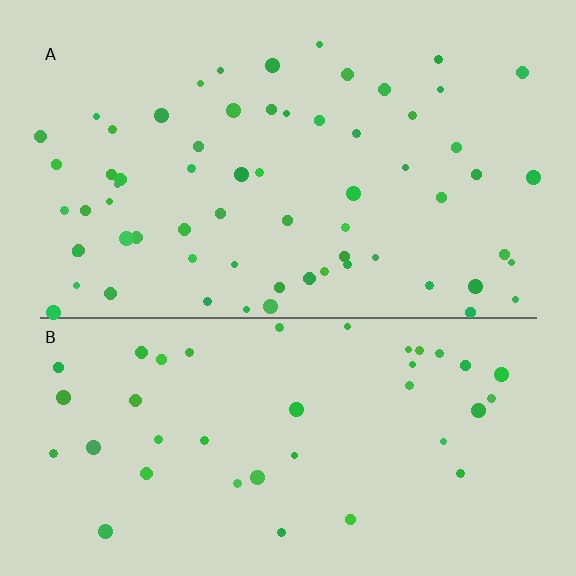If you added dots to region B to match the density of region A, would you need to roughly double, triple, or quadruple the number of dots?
Approximately double.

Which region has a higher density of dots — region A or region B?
A (the top).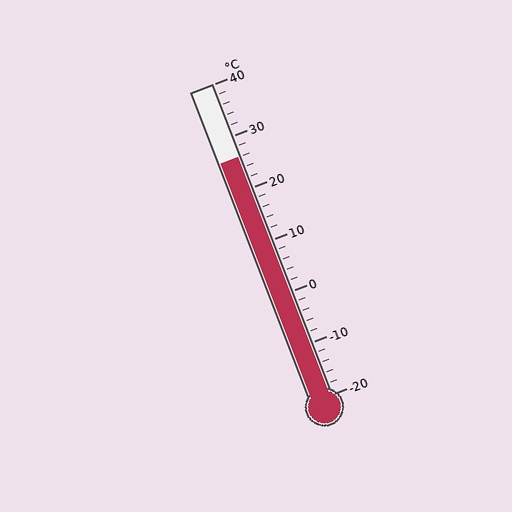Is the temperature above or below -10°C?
The temperature is above -10°C.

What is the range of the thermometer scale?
The thermometer scale ranges from -20°C to 40°C.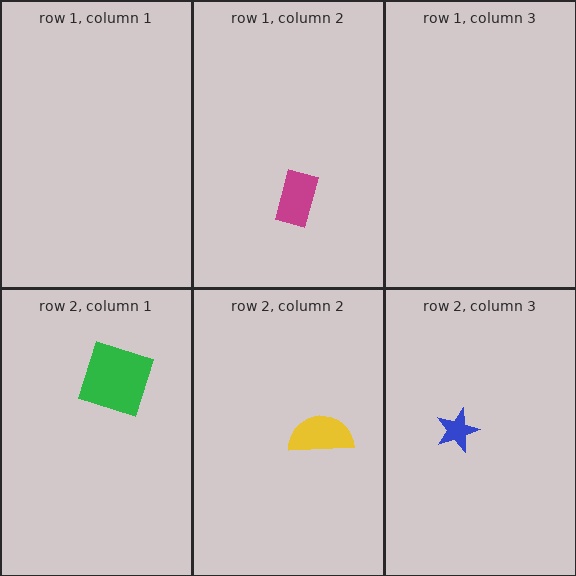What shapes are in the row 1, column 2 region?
The magenta rectangle.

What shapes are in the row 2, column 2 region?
The yellow semicircle.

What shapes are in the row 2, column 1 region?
The green square.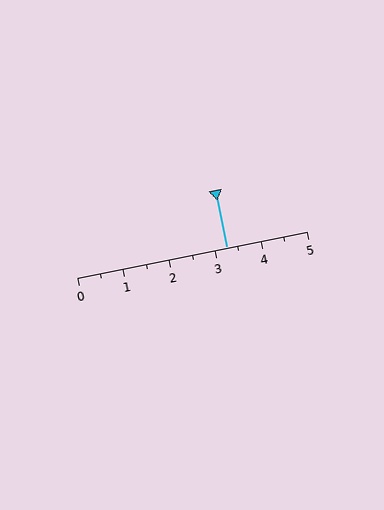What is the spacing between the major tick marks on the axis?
The major ticks are spaced 1 apart.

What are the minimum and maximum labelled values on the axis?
The axis runs from 0 to 5.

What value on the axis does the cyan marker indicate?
The marker indicates approximately 3.2.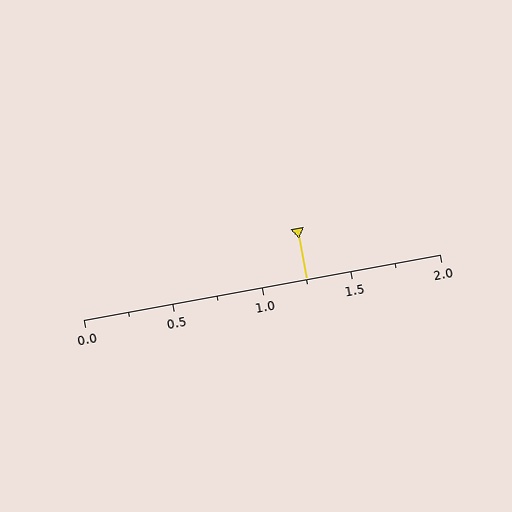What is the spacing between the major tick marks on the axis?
The major ticks are spaced 0.5 apart.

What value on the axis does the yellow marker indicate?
The marker indicates approximately 1.25.